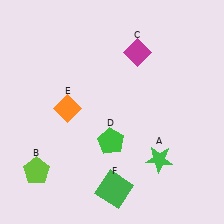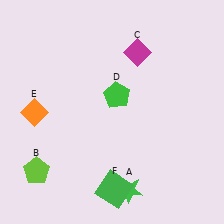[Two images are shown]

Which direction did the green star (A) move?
The green star (A) moved down.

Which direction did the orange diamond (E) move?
The orange diamond (E) moved left.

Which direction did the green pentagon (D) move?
The green pentagon (D) moved up.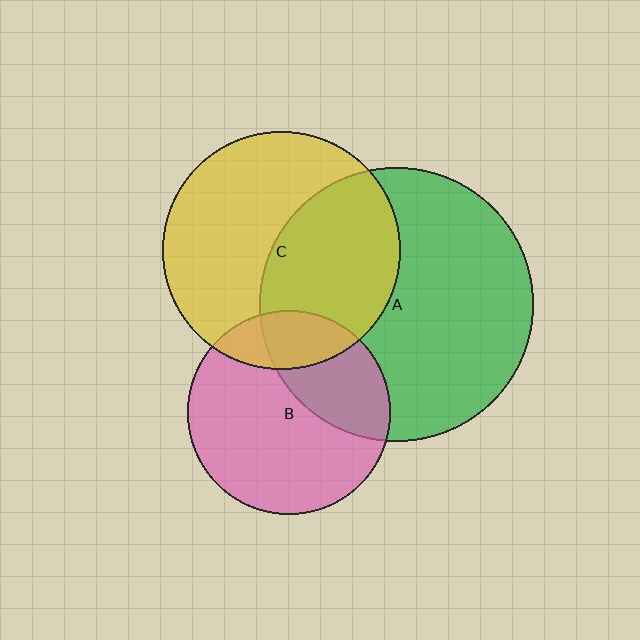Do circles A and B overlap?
Yes.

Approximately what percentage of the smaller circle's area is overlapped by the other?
Approximately 35%.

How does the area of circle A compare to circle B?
Approximately 1.8 times.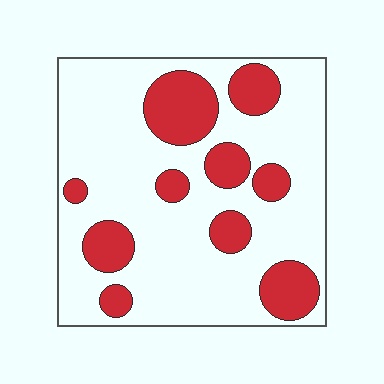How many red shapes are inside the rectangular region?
10.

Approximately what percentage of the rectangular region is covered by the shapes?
Approximately 25%.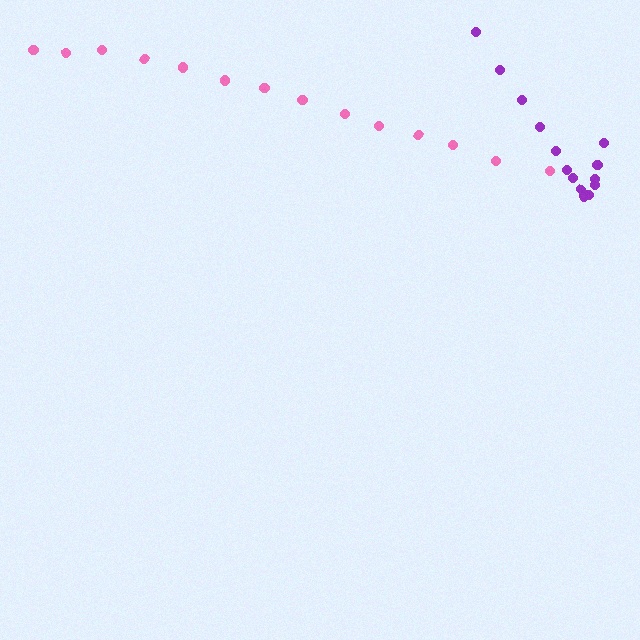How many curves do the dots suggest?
There are 2 distinct paths.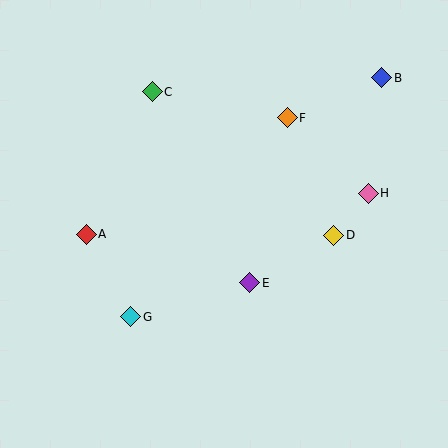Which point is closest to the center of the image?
Point E at (250, 283) is closest to the center.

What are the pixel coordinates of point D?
Point D is at (334, 235).